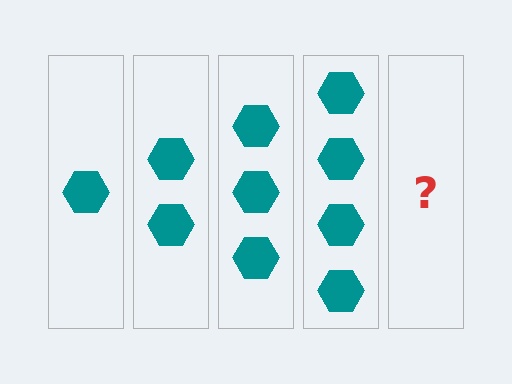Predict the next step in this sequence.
The next step is 5 hexagons.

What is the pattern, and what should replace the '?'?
The pattern is that each step adds one more hexagon. The '?' should be 5 hexagons.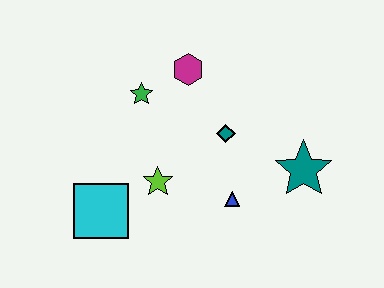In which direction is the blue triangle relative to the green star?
The blue triangle is below the green star.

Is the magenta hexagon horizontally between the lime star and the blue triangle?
Yes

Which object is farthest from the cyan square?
The teal star is farthest from the cyan square.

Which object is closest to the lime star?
The cyan square is closest to the lime star.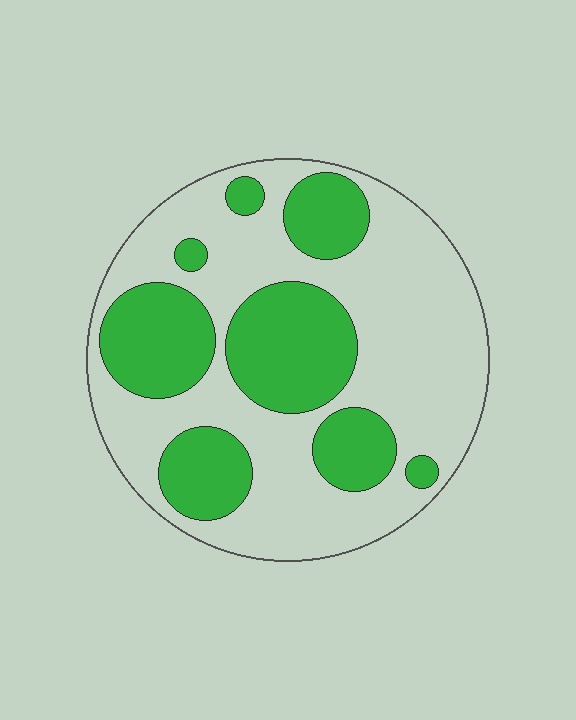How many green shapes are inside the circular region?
8.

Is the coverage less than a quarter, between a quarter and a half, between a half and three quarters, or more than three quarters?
Between a quarter and a half.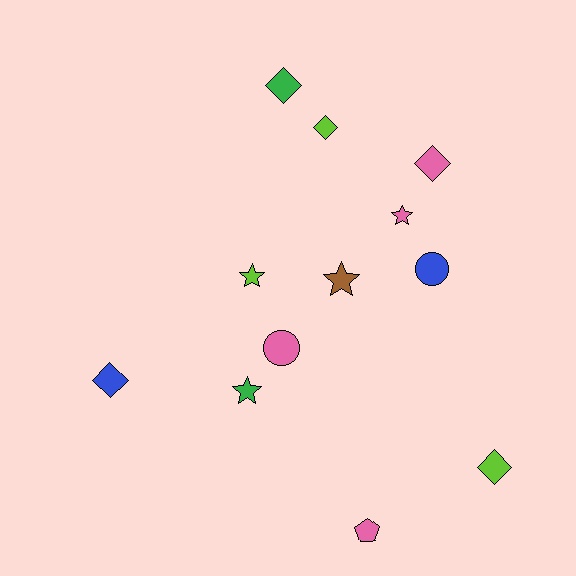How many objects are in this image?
There are 12 objects.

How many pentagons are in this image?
There is 1 pentagon.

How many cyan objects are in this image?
There are no cyan objects.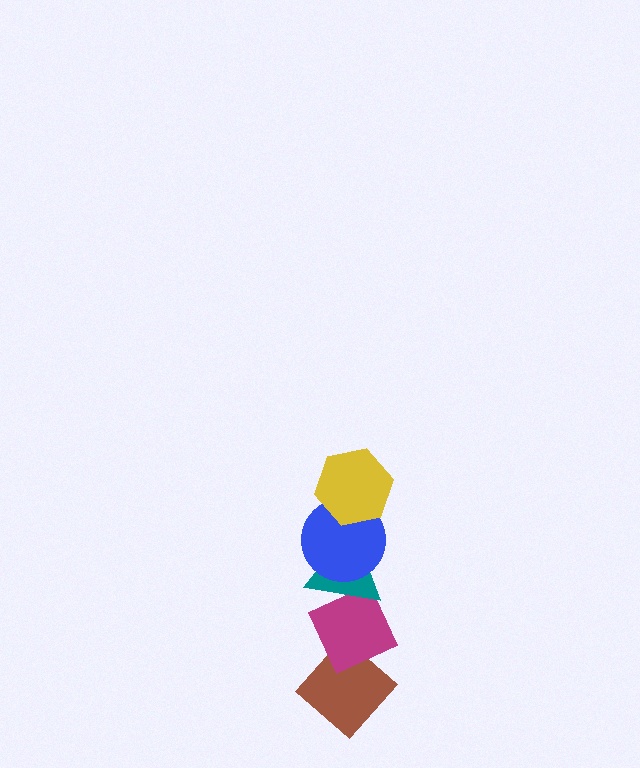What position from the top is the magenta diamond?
The magenta diamond is 4th from the top.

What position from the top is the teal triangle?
The teal triangle is 3rd from the top.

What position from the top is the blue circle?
The blue circle is 2nd from the top.